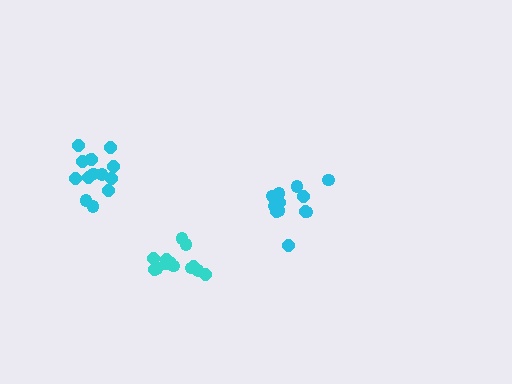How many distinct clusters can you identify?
There are 3 distinct clusters.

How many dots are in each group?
Group 1: 13 dots, Group 2: 14 dots, Group 3: 15 dots (42 total).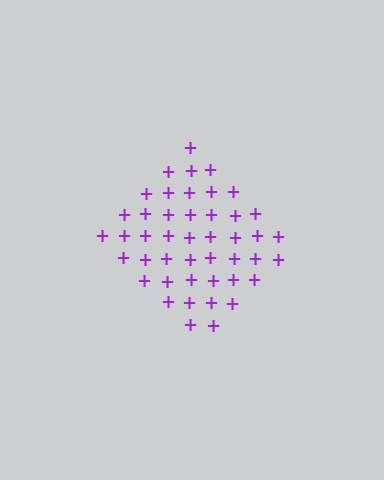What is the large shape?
The large shape is a diamond.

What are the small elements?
The small elements are plus signs.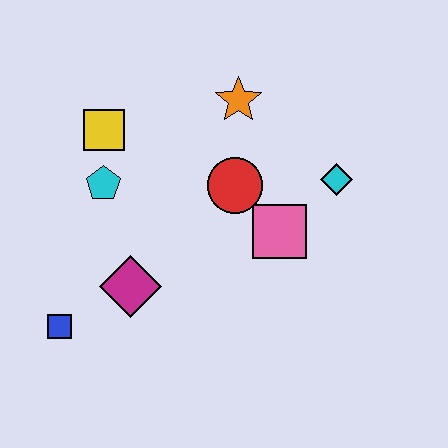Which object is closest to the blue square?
The magenta diamond is closest to the blue square.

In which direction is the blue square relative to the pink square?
The blue square is to the left of the pink square.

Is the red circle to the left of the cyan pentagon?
No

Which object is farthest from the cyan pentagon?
The cyan diamond is farthest from the cyan pentagon.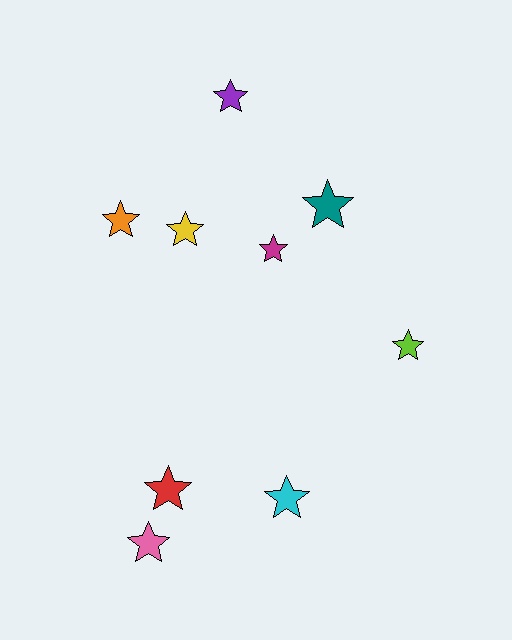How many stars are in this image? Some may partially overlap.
There are 9 stars.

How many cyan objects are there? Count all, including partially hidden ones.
There is 1 cyan object.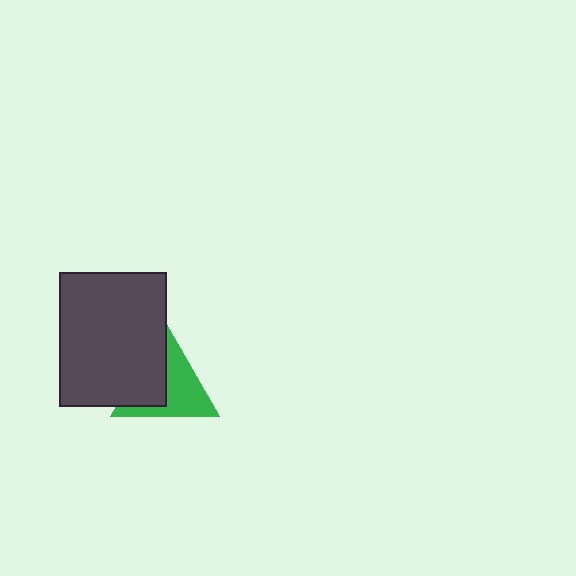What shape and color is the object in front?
The object in front is a dark gray rectangle.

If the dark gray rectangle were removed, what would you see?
You would see the complete green triangle.